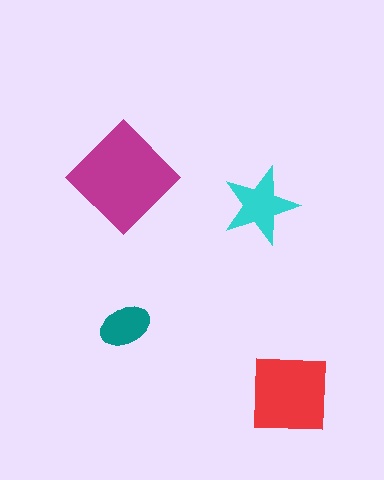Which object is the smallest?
The teal ellipse.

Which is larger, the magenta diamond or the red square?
The magenta diamond.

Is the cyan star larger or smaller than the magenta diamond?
Smaller.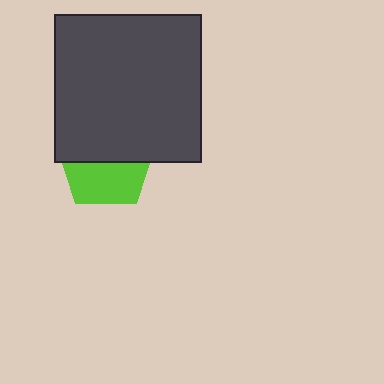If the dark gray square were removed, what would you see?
You would see the complete lime pentagon.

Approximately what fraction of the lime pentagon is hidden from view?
Roughly 54% of the lime pentagon is hidden behind the dark gray square.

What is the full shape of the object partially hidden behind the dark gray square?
The partially hidden object is a lime pentagon.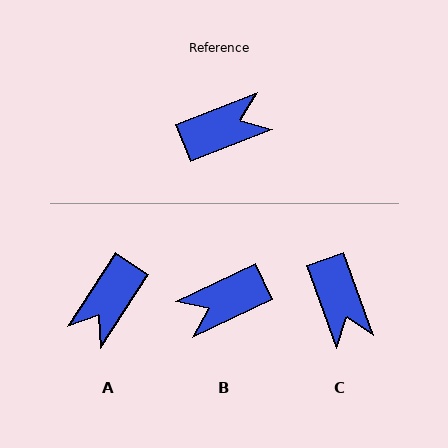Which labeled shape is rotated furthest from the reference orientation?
B, about 176 degrees away.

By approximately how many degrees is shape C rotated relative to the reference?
Approximately 91 degrees clockwise.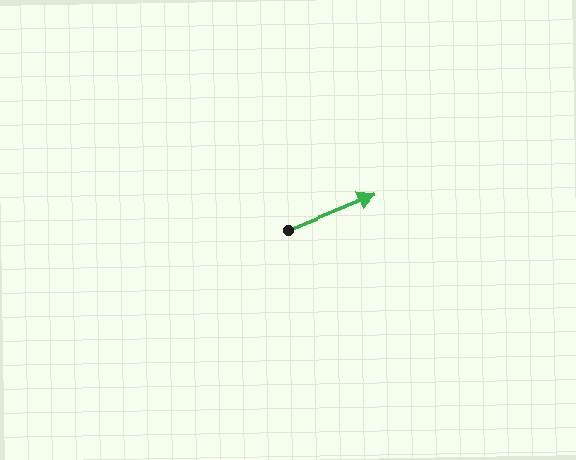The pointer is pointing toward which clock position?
Roughly 2 o'clock.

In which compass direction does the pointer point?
East.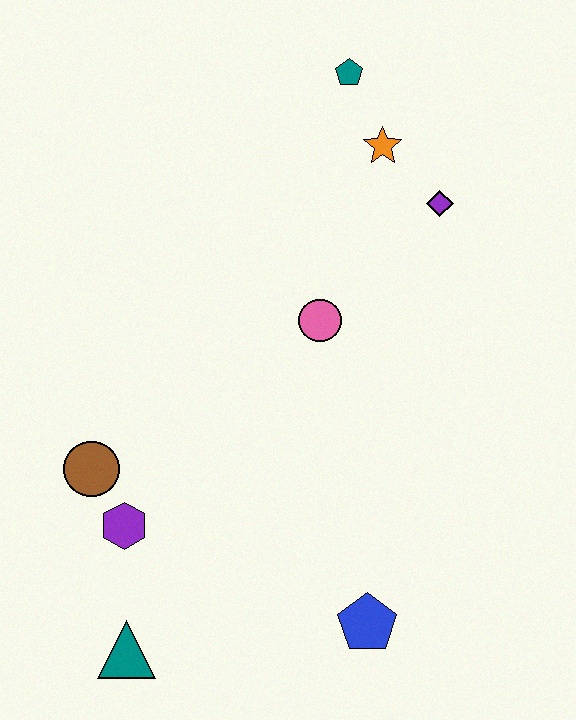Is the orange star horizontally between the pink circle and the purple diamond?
Yes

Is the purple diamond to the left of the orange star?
No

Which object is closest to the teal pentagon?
The orange star is closest to the teal pentagon.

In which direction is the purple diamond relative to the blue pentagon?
The purple diamond is above the blue pentagon.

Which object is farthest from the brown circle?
The teal pentagon is farthest from the brown circle.